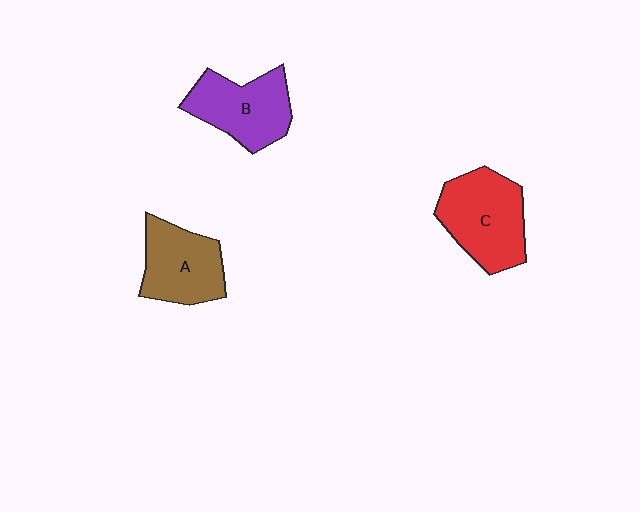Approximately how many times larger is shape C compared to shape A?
Approximately 1.2 times.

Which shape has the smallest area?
Shape A (brown).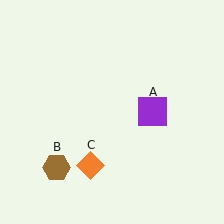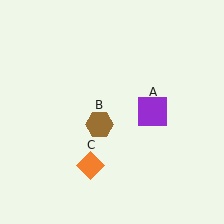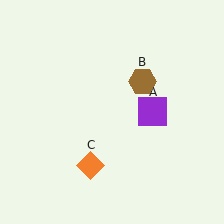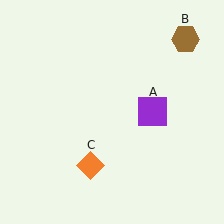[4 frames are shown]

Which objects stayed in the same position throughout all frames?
Purple square (object A) and orange diamond (object C) remained stationary.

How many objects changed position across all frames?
1 object changed position: brown hexagon (object B).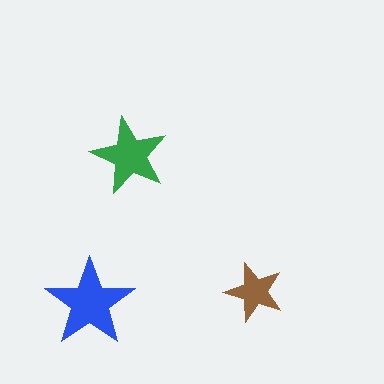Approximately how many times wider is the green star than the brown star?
About 1.5 times wider.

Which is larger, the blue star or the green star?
The blue one.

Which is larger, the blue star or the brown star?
The blue one.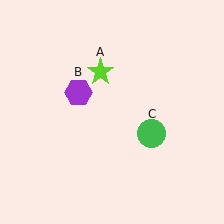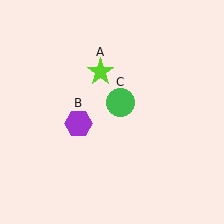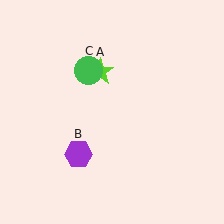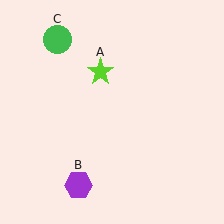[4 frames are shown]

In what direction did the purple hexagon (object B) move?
The purple hexagon (object B) moved down.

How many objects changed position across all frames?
2 objects changed position: purple hexagon (object B), green circle (object C).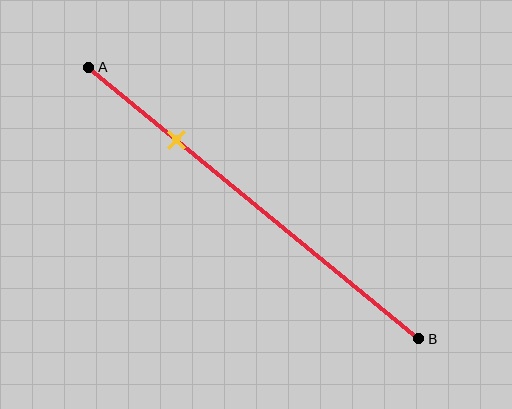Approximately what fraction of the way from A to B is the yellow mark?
The yellow mark is approximately 25% of the way from A to B.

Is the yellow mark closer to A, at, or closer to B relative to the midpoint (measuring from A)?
The yellow mark is closer to point A than the midpoint of segment AB.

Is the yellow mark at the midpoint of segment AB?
No, the mark is at about 25% from A, not at the 50% midpoint.